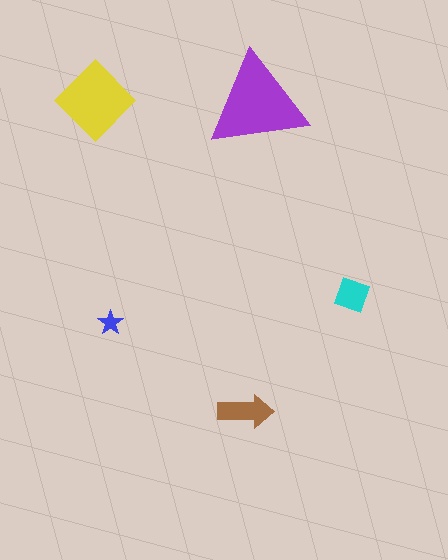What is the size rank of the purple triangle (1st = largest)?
1st.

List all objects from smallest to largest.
The blue star, the cyan square, the brown arrow, the yellow diamond, the purple triangle.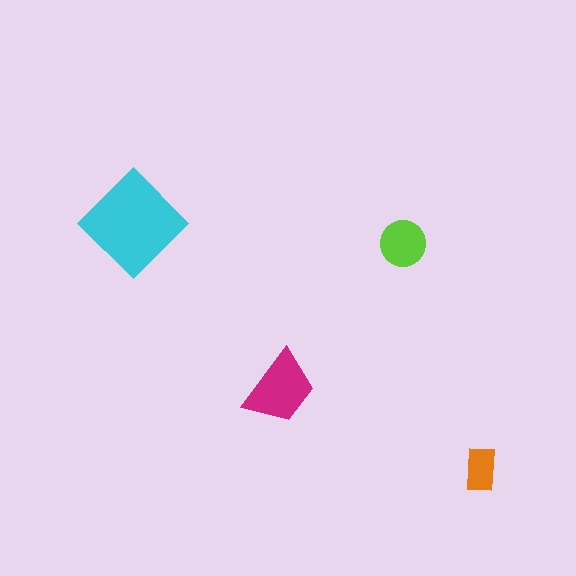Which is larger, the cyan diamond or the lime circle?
The cyan diamond.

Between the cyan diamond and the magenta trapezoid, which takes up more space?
The cyan diamond.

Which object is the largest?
The cyan diamond.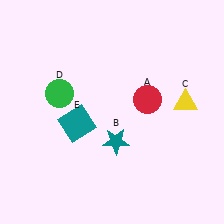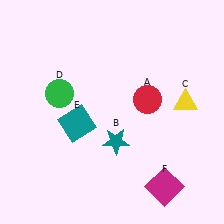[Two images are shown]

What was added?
A magenta square (F) was added in Image 2.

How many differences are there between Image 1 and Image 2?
There is 1 difference between the two images.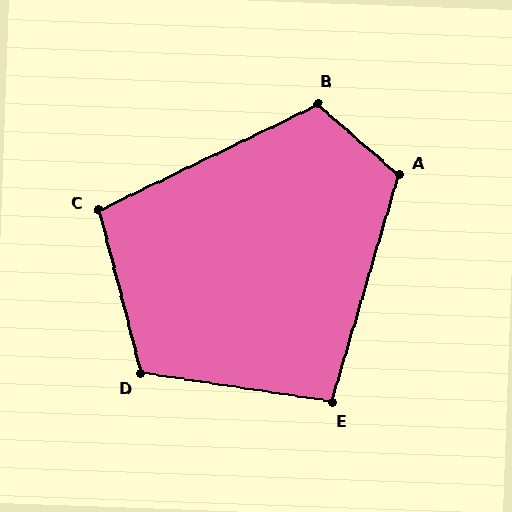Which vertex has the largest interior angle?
A, at approximately 115 degrees.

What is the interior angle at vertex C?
Approximately 101 degrees (obtuse).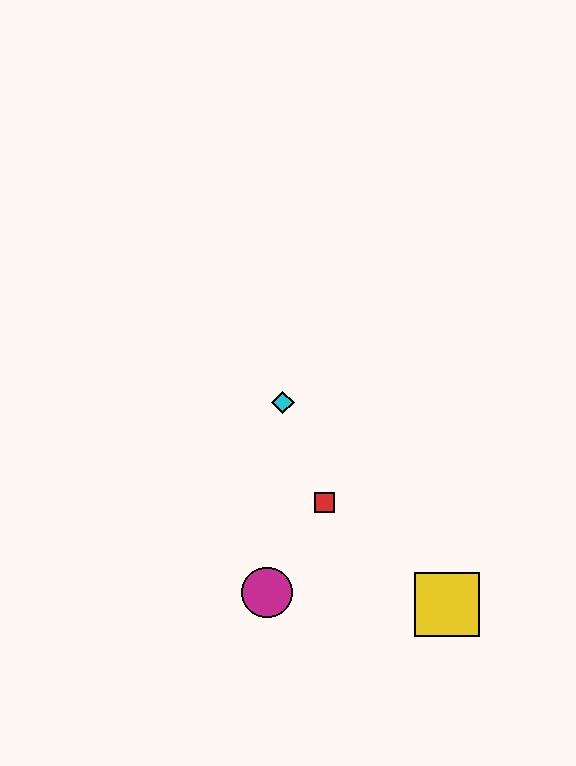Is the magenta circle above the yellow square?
Yes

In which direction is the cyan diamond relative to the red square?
The cyan diamond is above the red square.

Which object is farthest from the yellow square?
The cyan diamond is farthest from the yellow square.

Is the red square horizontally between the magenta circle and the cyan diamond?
No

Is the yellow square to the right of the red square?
Yes